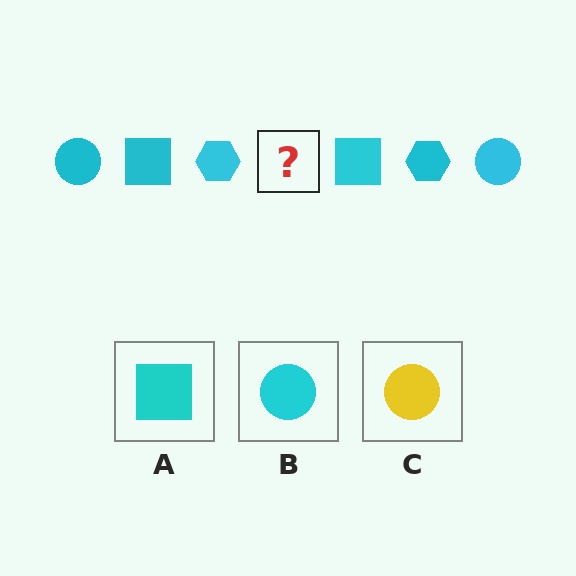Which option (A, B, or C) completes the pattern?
B.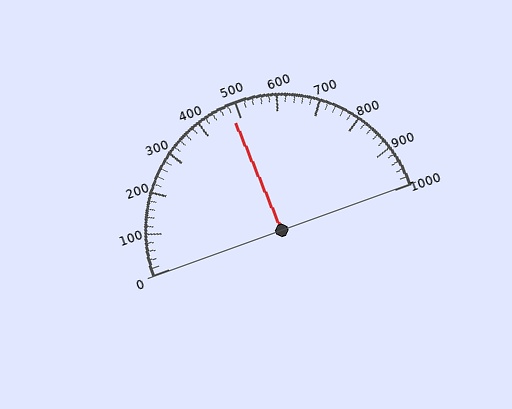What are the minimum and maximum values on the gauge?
The gauge ranges from 0 to 1000.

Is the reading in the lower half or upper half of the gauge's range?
The reading is in the lower half of the range (0 to 1000).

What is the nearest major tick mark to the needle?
The nearest major tick mark is 500.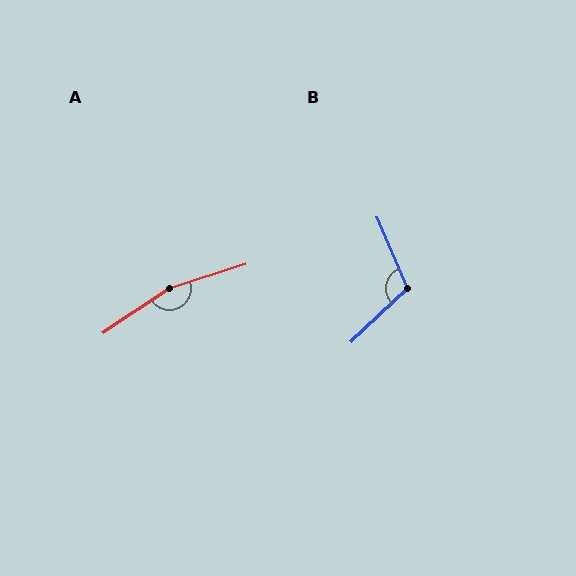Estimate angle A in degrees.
Approximately 164 degrees.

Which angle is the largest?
A, at approximately 164 degrees.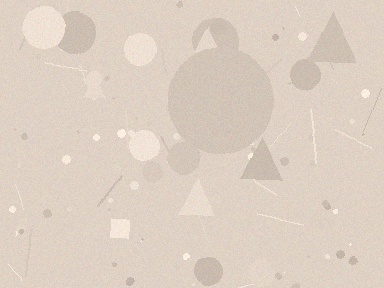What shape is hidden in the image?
A circle is hidden in the image.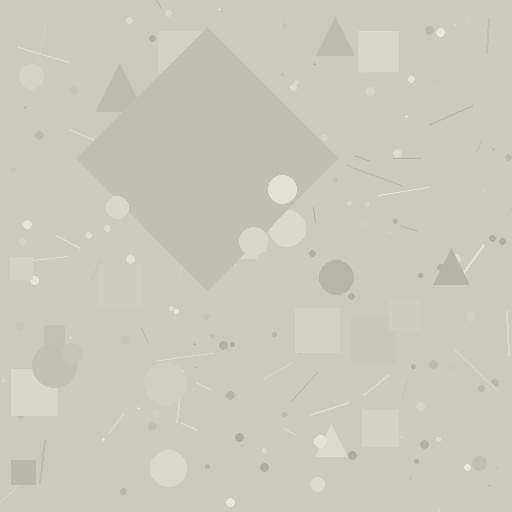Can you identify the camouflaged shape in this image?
The camouflaged shape is a diamond.